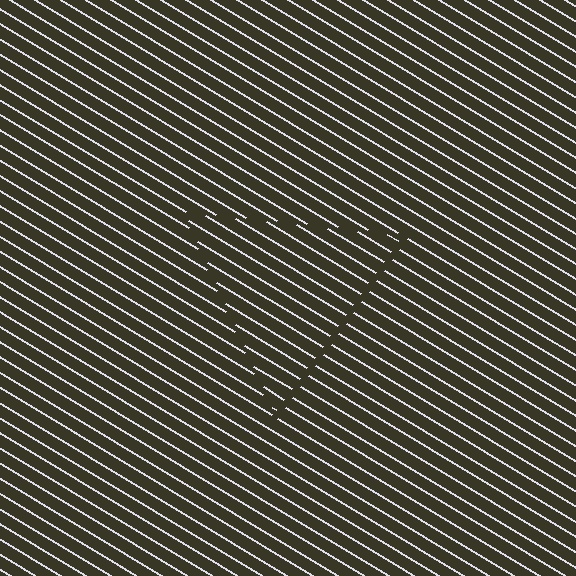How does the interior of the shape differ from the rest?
The interior of the shape contains the same grating, shifted by half a period — the contour is defined by the phase discontinuity where line-ends from the inner and outer gratings abut.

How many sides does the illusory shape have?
3 sides — the line-ends trace a triangle.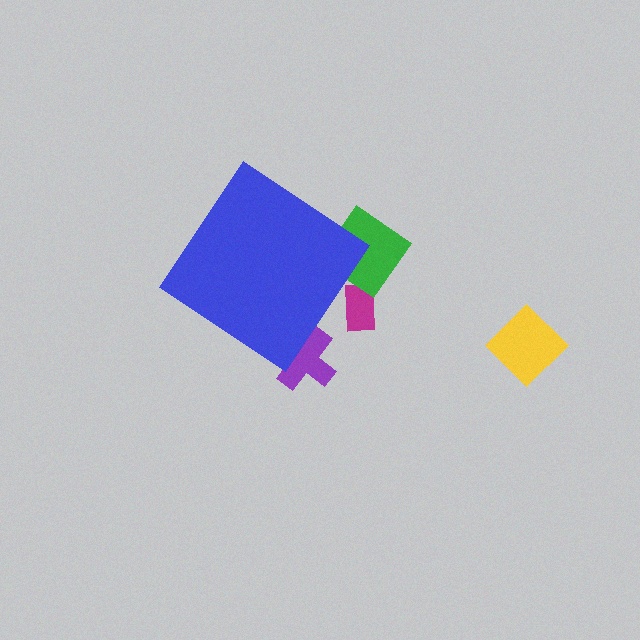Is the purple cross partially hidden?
Yes, the purple cross is partially hidden behind the blue diamond.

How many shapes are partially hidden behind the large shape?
3 shapes are partially hidden.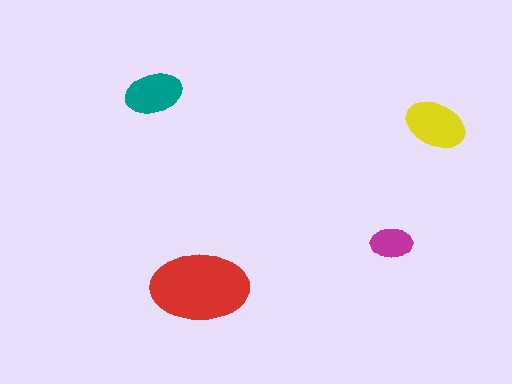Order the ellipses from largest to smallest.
the red one, the yellow one, the teal one, the magenta one.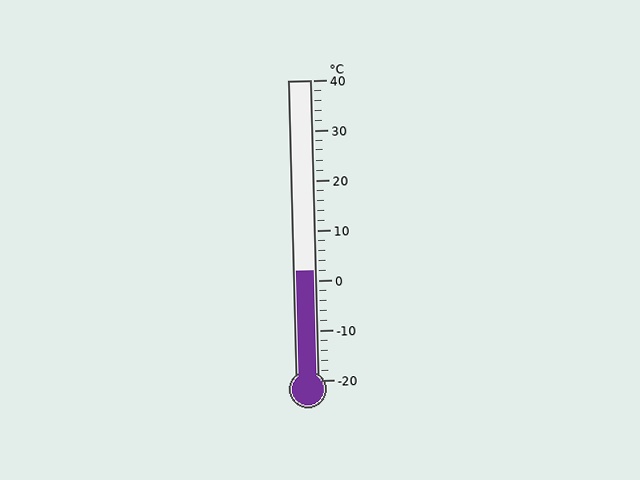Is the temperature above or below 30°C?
The temperature is below 30°C.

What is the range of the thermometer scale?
The thermometer scale ranges from -20°C to 40°C.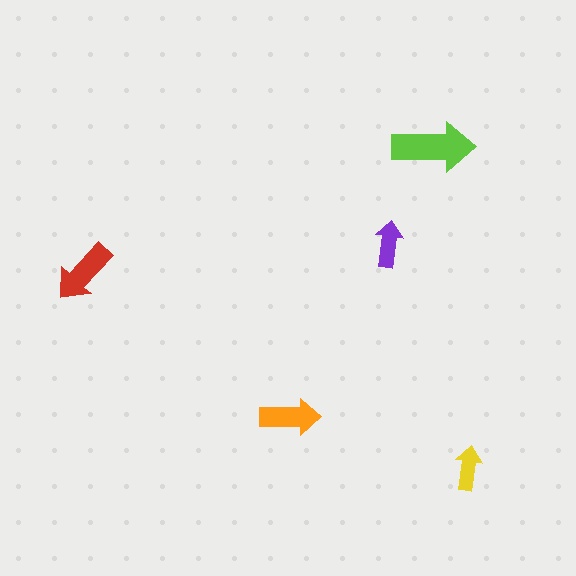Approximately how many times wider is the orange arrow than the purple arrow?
About 1.5 times wider.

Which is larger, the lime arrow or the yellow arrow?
The lime one.